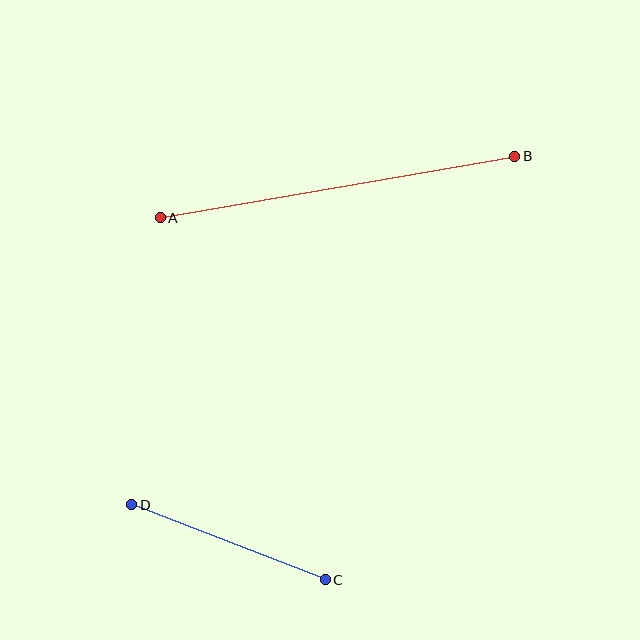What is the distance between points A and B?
The distance is approximately 360 pixels.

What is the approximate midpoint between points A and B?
The midpoint is at approximately (337, 187) pixels.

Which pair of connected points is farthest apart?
Points A and B are farthest apart.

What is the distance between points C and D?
The distance is approximately 208 pixels.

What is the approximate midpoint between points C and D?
The midpoint is at approximately (228, 542) pixels.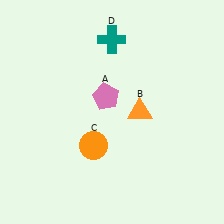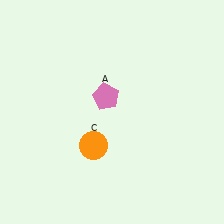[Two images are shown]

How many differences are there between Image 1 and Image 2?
There are 2 differences between the two images.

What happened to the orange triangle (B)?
The orange triangle (B) was removed in Image 2. It was in the top-right area of Image 1.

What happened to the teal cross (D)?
The teal cross (D) was removed in Image 2. It was in the top-left area of Image 1.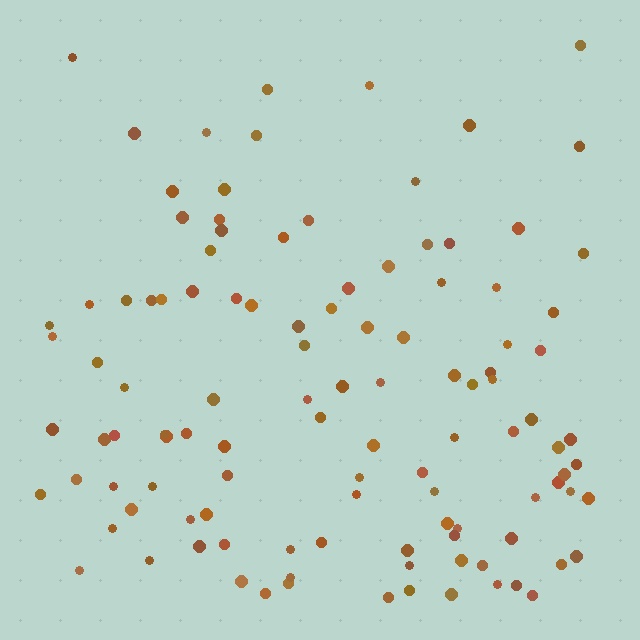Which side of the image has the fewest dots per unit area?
The top.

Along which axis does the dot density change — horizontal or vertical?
Vertical.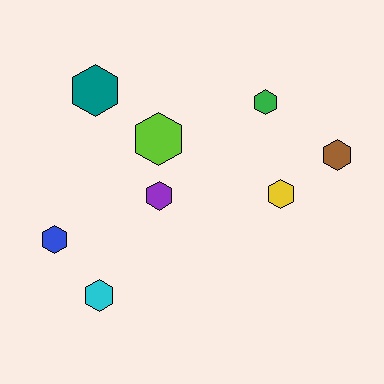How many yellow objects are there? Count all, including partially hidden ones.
There is 1 yellow object.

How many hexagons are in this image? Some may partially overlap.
There are 8 hexagons.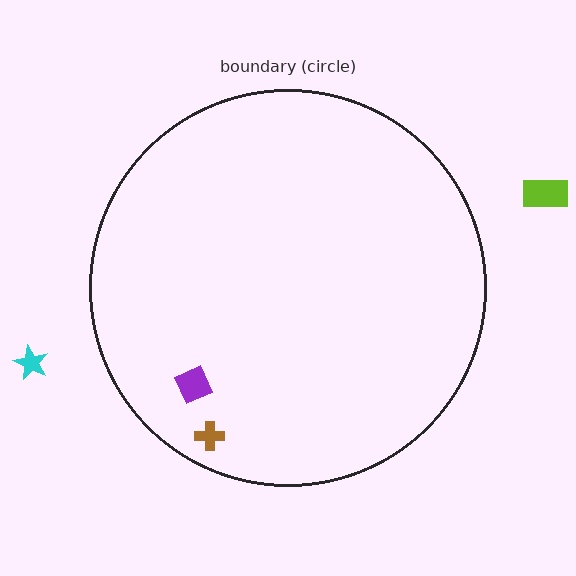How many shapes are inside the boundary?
2 inside, 2 outside.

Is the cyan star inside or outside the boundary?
Outside.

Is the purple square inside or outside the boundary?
Inside.